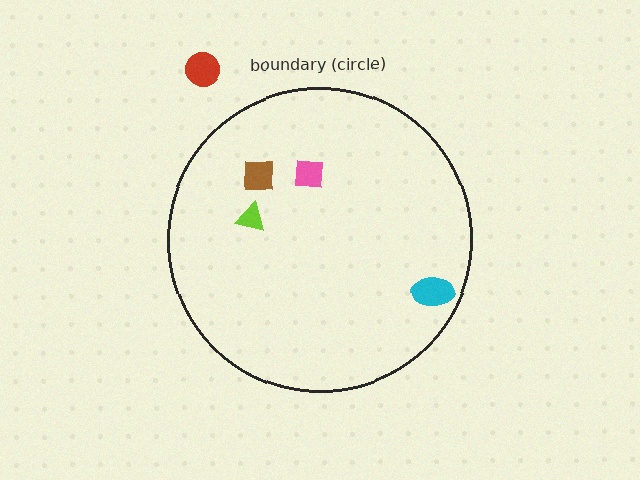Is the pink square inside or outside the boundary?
Inside.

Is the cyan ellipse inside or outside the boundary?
Inside.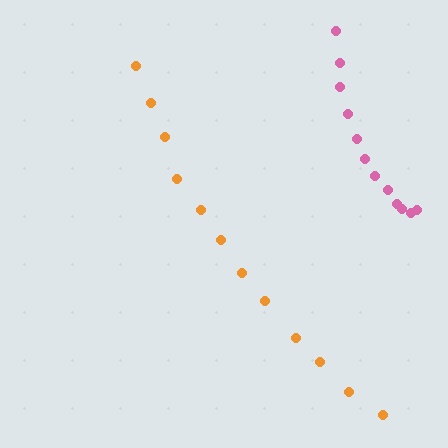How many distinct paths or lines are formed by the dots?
There are 2 distinct paths.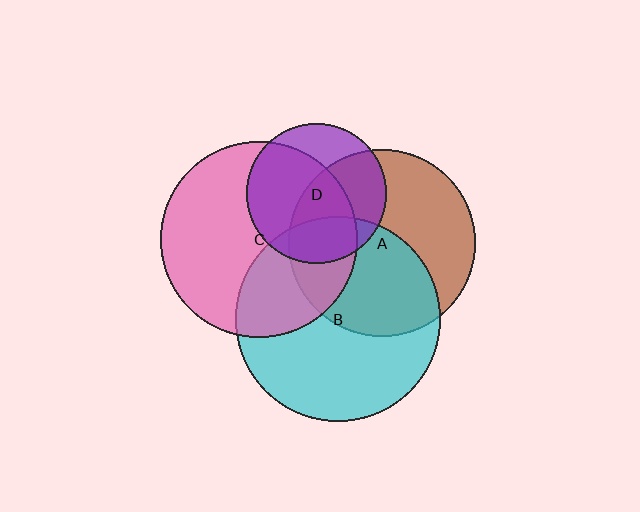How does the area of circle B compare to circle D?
Approximately 2.2 times.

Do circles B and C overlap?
Yes.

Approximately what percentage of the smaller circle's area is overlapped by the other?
Approximately 35%.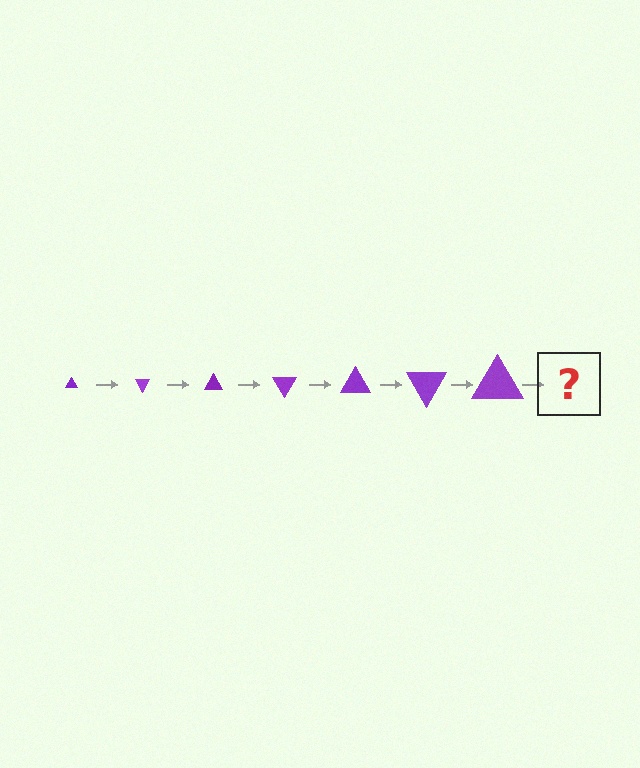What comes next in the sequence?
The next element should be a triangle, larger than the previous one and rotated 420 degrees from the start.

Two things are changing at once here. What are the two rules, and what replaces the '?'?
The two rules are that the triangle grows larger each step and it rotates 60 degrees each step. The '?' should be a triangle, larger than the previous one and rotated 420 degrees from the start.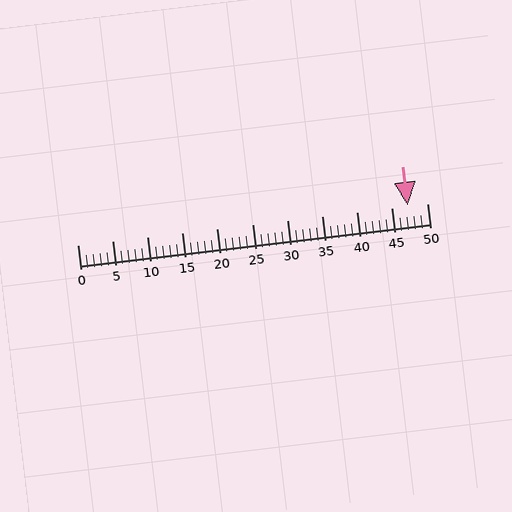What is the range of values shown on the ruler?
The ruler shows values from 0 to 50.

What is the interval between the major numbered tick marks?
The major tick marks are spaced 5 units apart.